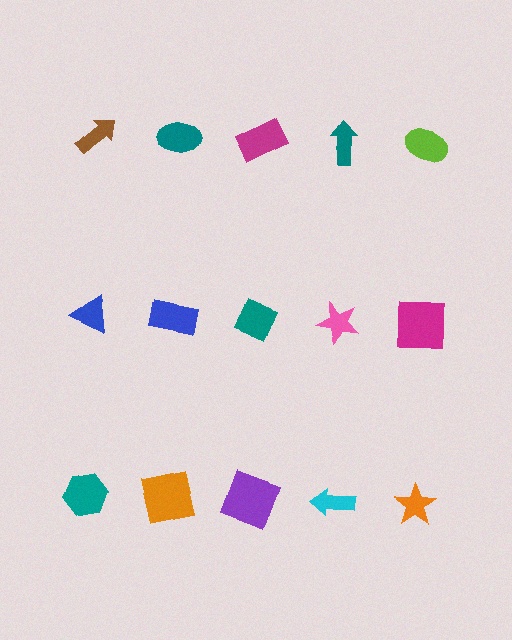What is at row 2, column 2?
A blue rectangle.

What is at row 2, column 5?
A magenta square.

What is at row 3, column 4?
A cyan arrow.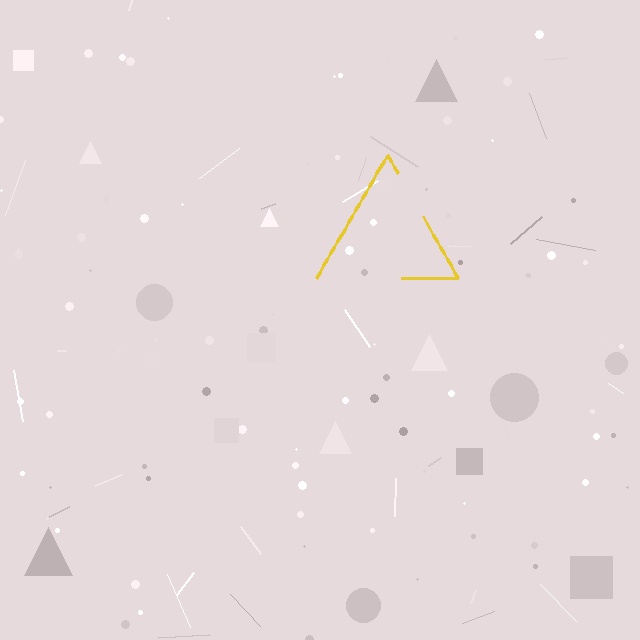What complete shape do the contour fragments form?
The contour fragments form a triangle.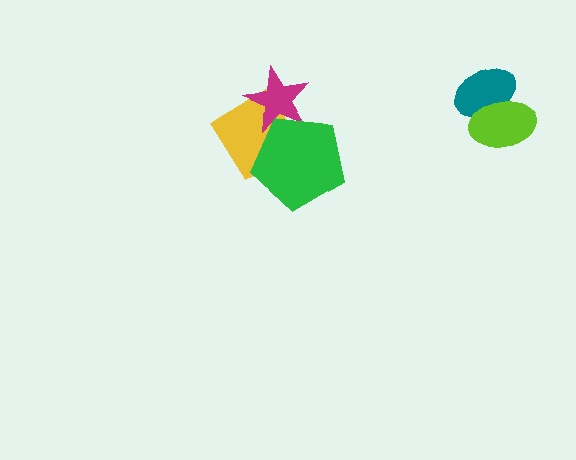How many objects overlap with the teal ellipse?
1 object overlaps with the teal ellipse.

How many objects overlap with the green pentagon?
2 objects overlap with the green pentagon.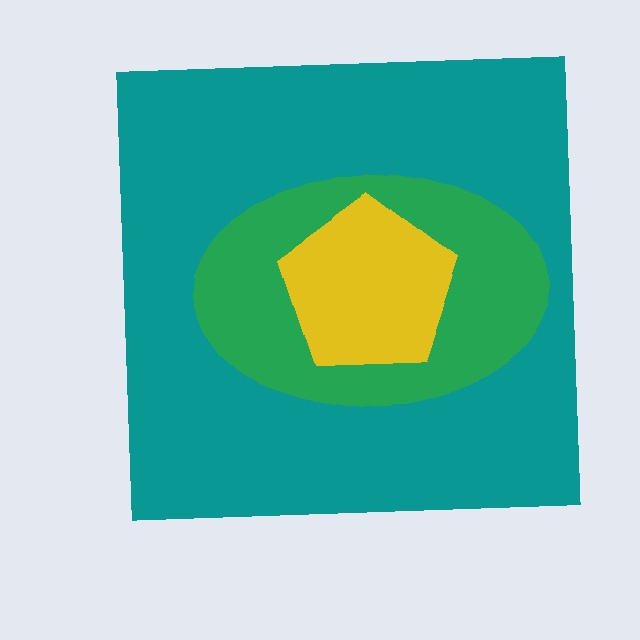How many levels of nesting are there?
3.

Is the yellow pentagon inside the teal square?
Yes.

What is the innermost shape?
The yellow pentagon.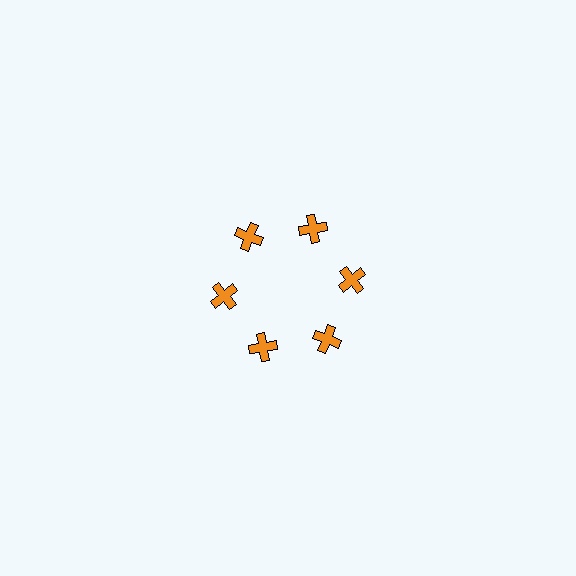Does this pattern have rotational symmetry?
Yes, this pattern has 6-fold rotational symmetry. It looks the same after rotating 60 degrees around the center.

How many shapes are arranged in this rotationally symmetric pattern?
There are 6 shapes, arranged in 6 groups of 1.